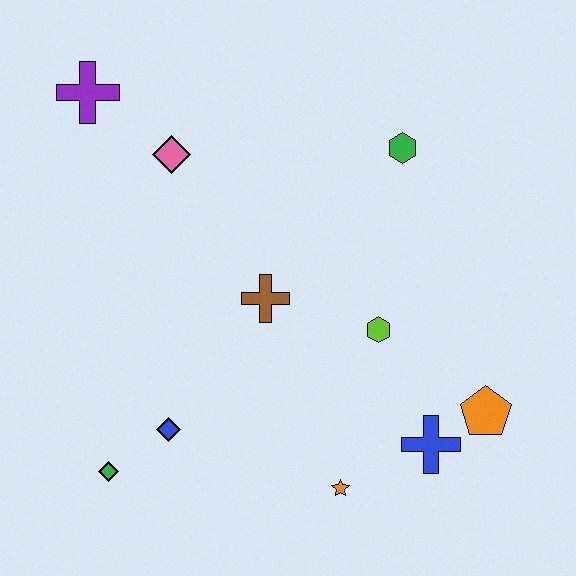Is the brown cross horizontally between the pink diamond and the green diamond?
No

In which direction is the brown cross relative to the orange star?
The brown cross is above the orange star.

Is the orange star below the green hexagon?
Yes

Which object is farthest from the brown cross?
The purple cross is farthest from the brown cross.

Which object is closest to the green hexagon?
The lime hexagon is closest to the green hexagon.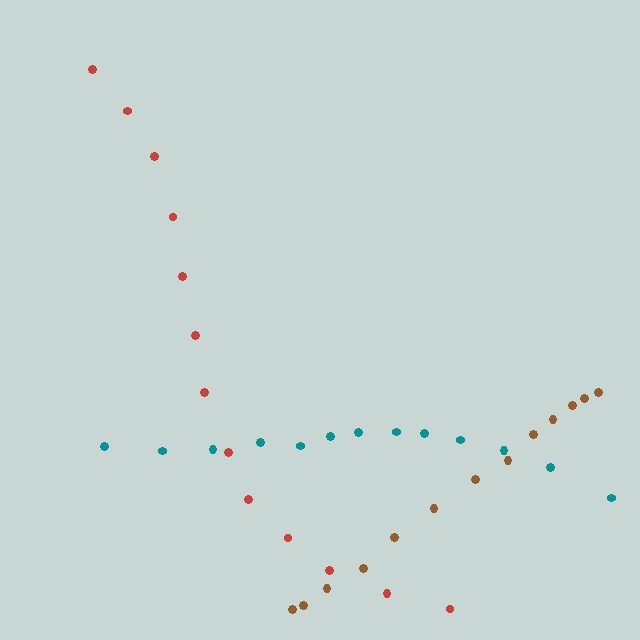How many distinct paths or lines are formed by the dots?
There are 3 distinct paths.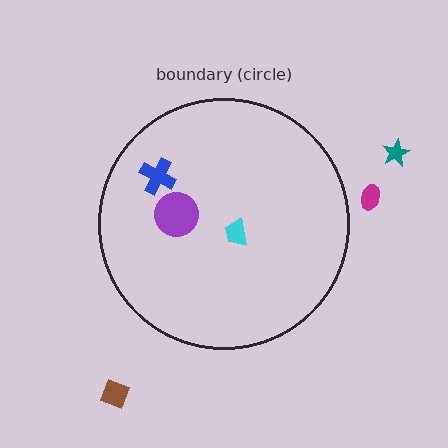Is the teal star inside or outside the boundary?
Outside.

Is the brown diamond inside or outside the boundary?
Outside.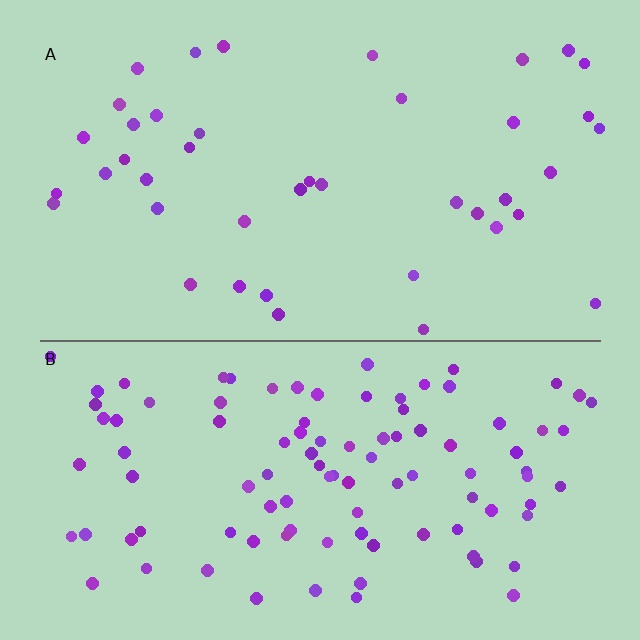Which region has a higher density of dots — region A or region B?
B (the bottom).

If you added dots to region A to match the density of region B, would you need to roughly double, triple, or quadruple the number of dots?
Approximately double.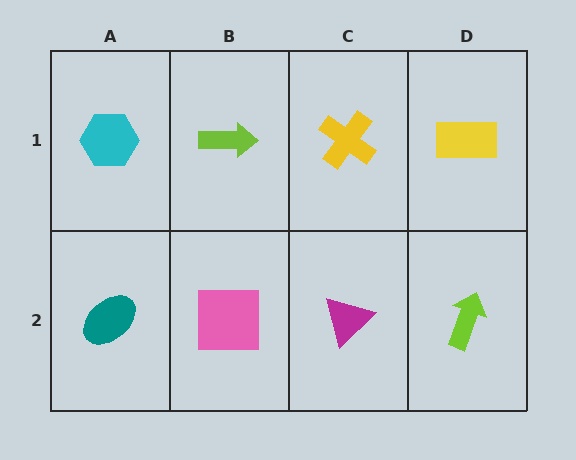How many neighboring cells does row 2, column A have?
2.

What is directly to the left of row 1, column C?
A lime arrow.